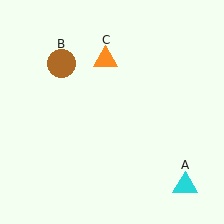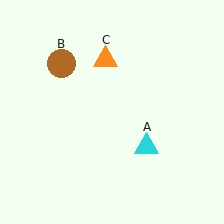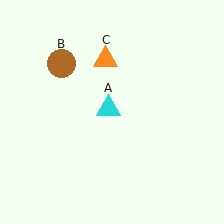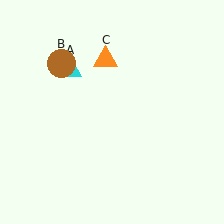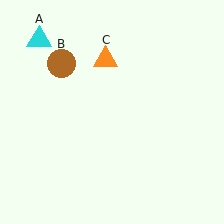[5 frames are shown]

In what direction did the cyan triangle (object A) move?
The cyan triangle (object A) moved up and to the left.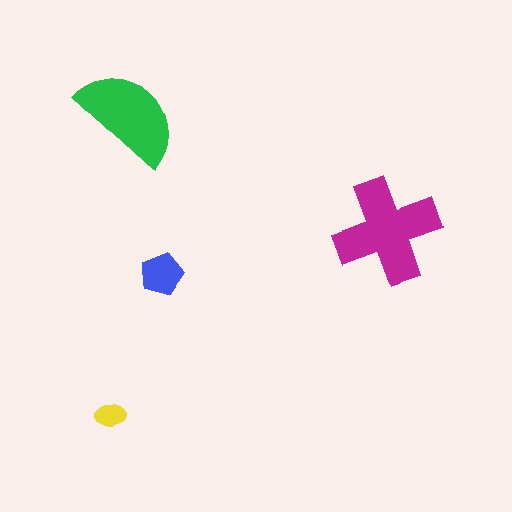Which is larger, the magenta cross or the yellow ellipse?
The magenta cross.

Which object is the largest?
The magenta cross.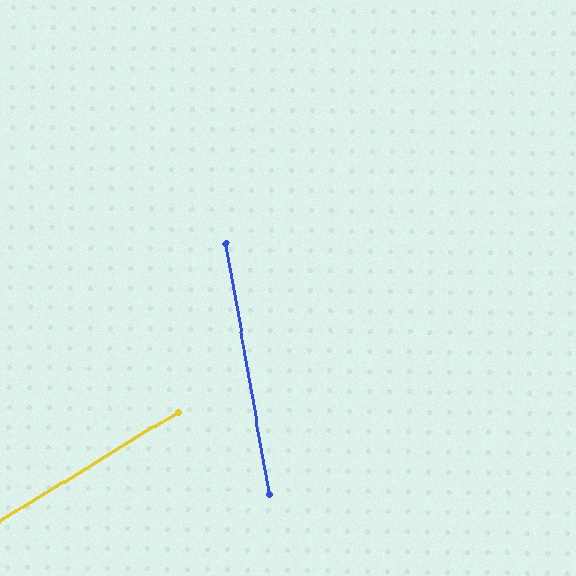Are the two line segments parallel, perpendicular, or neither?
Neither parallel nor perpendicular — they differ by about 68°.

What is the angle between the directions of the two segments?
Approximately 68 degrees.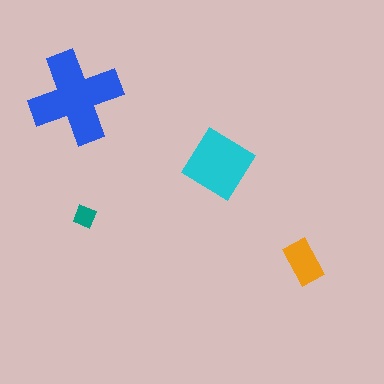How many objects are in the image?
There are 4 objects in the image.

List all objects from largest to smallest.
The blue cross, the cyan diamond, the orange rectangle, the teal diamond.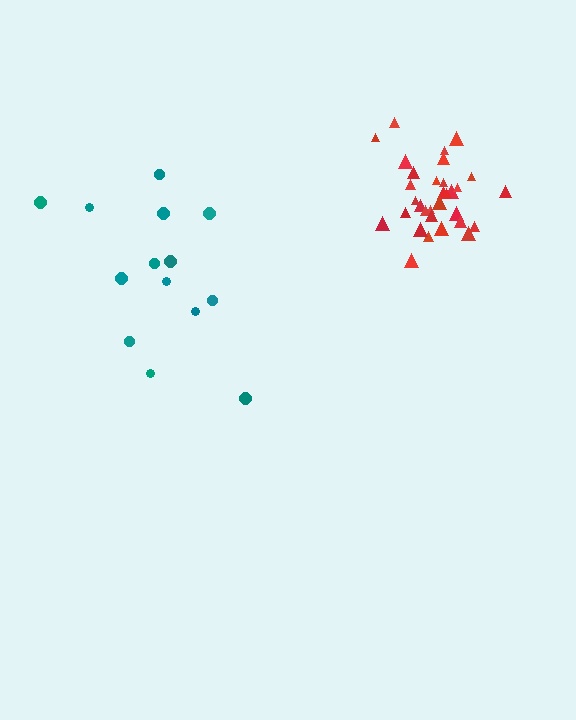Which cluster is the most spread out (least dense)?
Teal.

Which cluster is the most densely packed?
Red.